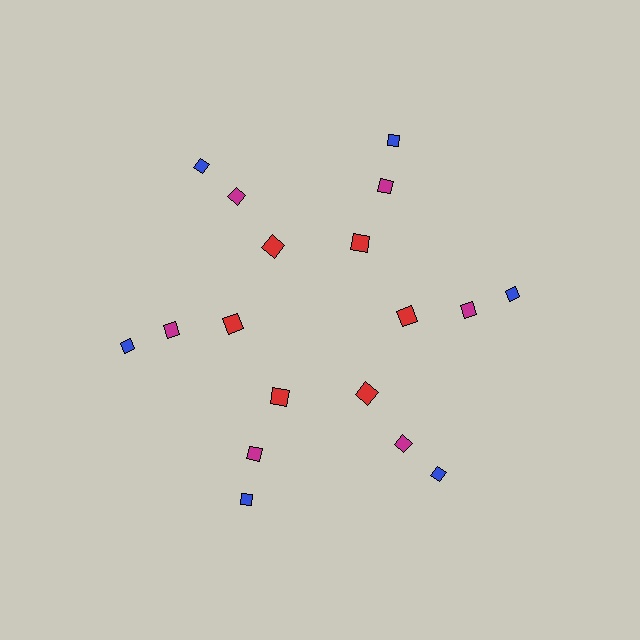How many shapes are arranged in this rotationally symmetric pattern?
There are 18 shapes, arranged in 6 groups of 3.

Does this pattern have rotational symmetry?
Yes, this pattern has 6-fold rotational symmetry. It looks the same after rotating 60 degrees around the center.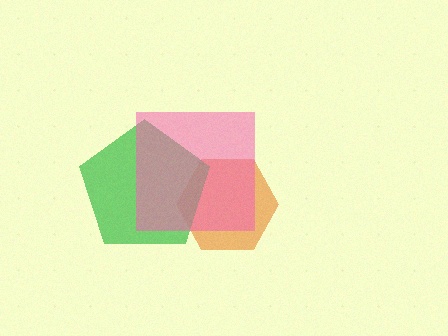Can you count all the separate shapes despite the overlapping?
Yes, there are 3 separate shapes.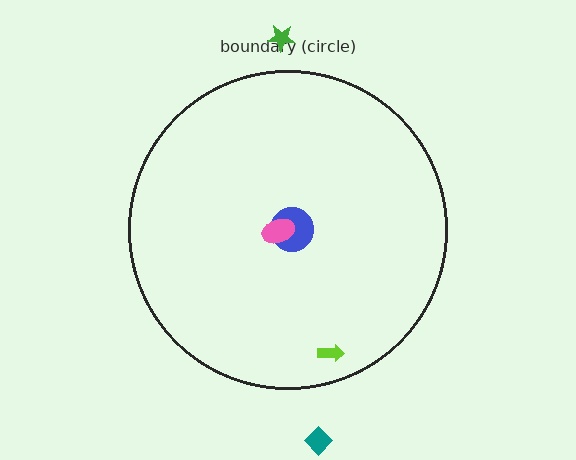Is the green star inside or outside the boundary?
Outside.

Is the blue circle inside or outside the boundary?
Inside.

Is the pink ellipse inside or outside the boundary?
Inside.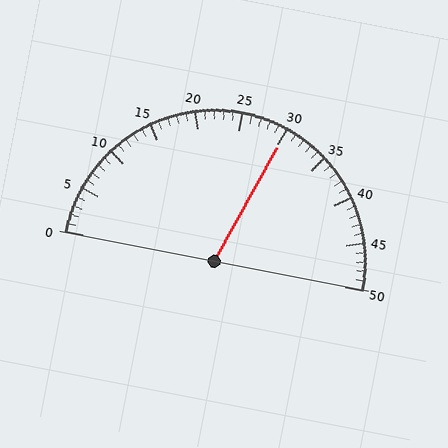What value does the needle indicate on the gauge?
The needle indicates approximately 30.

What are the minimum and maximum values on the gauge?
The gauge ranges from 0 to 50.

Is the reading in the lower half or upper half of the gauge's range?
The reading is in the upper half of the range (0 to 50).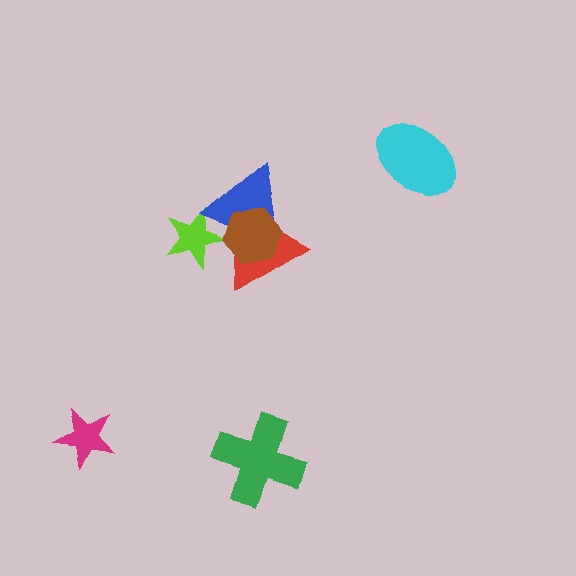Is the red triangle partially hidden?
Yes, it is partially covered by another shape.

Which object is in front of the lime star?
The blue triangle is in front of the lime star.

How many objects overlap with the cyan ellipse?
0 objects overlap with the cyan ellipse.